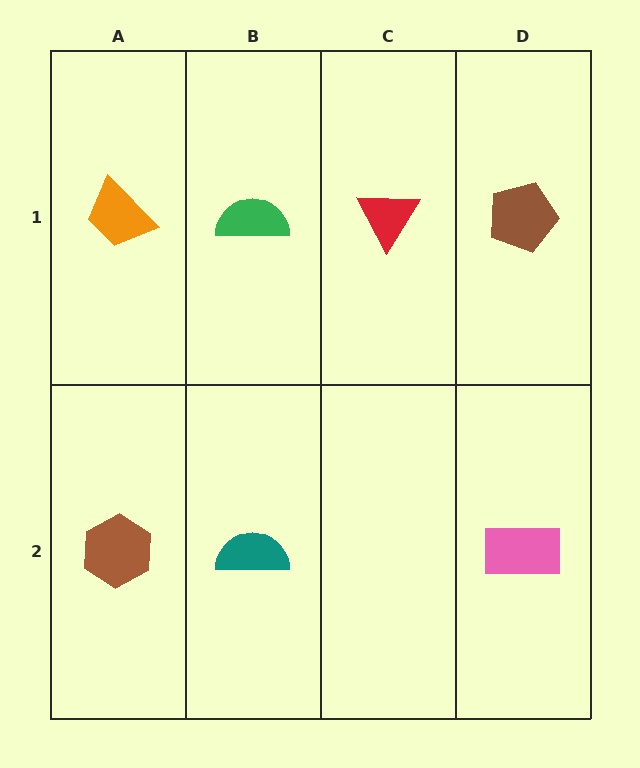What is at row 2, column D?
A pink rectangle.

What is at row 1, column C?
A red triangle.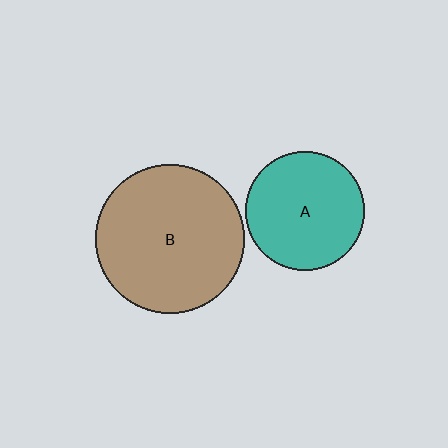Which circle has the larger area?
Circle B (brown).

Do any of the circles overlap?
No, none of the circles overlap.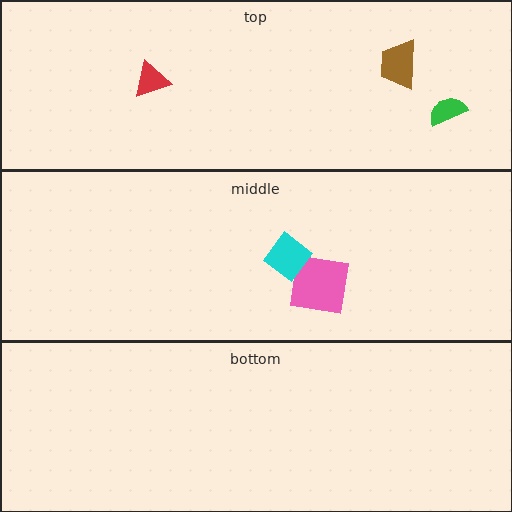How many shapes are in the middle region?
2.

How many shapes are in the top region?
3.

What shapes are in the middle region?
The pink square, the cyan diamond.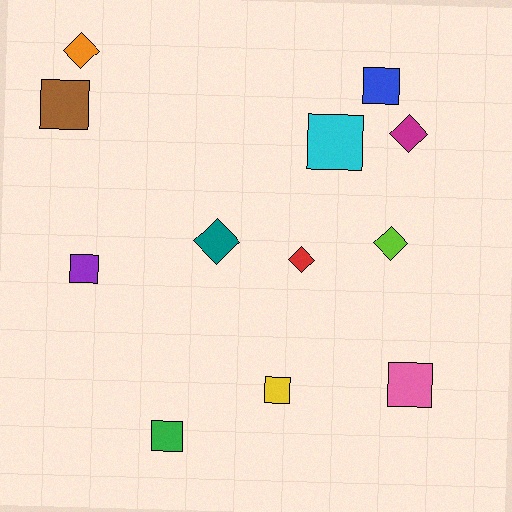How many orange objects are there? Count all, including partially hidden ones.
There is 1 orange object.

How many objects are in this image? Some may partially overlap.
There are 12 objects.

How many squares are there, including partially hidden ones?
There are 7 squares.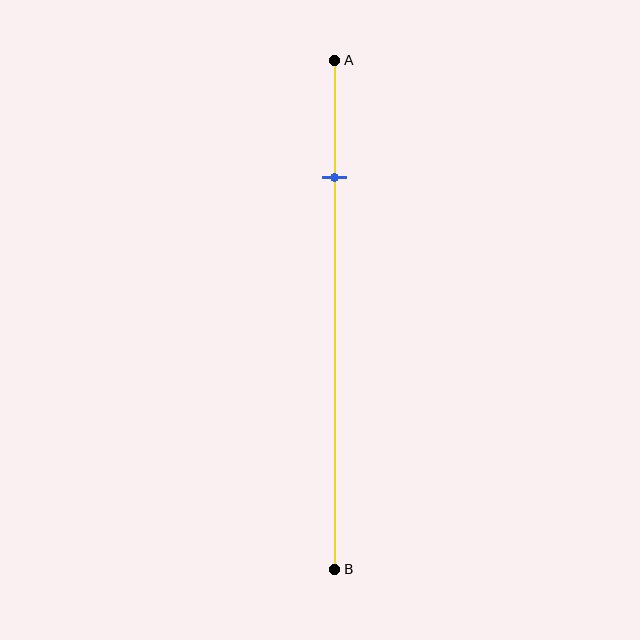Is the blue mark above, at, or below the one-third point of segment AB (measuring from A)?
The blue mark is above the one-third point of segment AB.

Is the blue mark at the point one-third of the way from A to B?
No, the mark is at about 25% from A, not at the 33% one-third point.